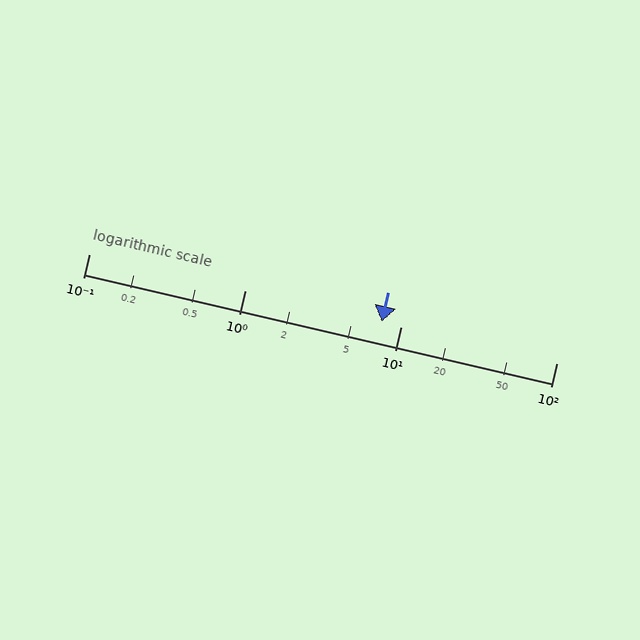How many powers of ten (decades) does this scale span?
The scale spans 3 decades, from 0.1 to 100.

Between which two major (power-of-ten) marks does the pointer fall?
The pointer is between 1 and 10.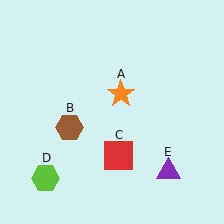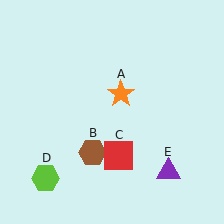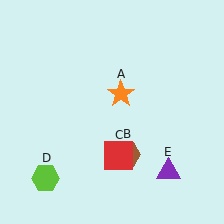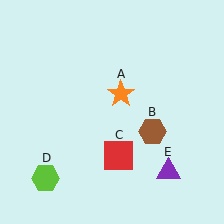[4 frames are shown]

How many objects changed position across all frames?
1 object changed position: brown hexagon (object B).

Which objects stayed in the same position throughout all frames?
Orange star (object A) and red square (object C) and lime hexagon (object D) and purple triangle (object E) remained stationary.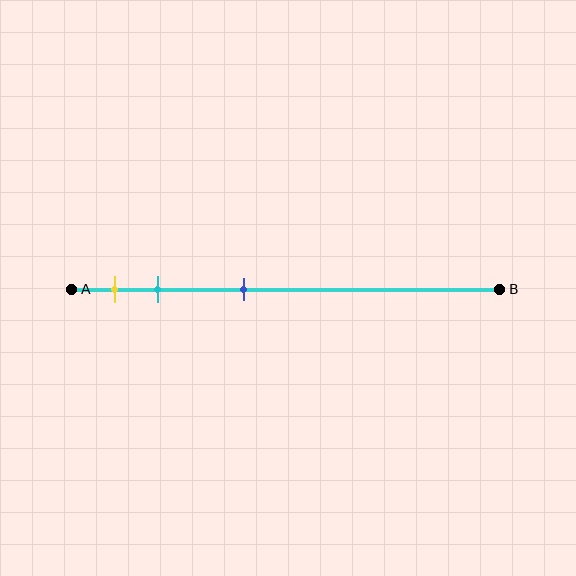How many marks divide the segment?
There are 3 marks dividing the segment.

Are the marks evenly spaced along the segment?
No, the marks are not evenly spaced.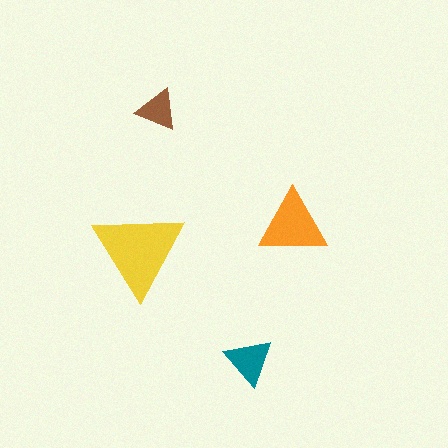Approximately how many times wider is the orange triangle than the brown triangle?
About 1.5 times wider.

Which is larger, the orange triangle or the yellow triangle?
The yellow one.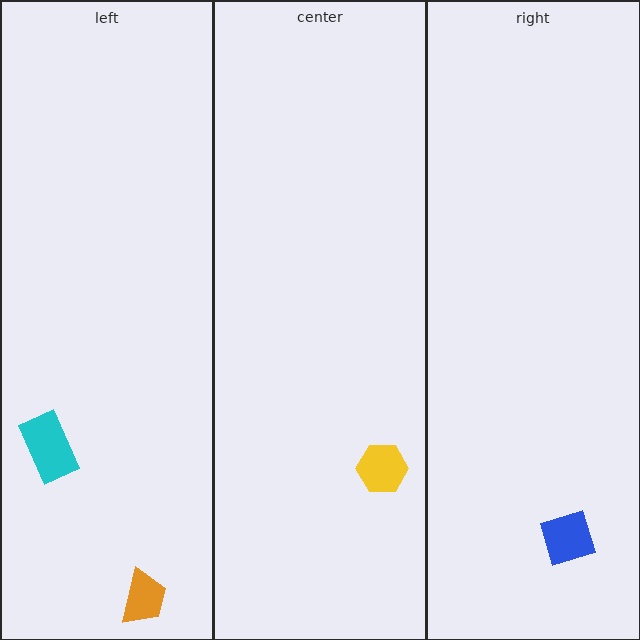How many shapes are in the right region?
1.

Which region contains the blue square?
The right region.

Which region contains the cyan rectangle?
The left region.